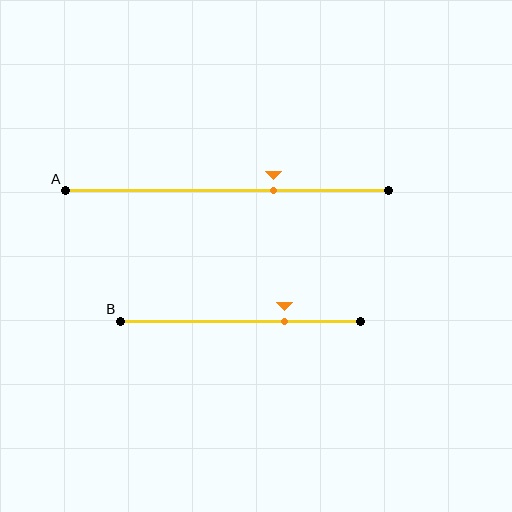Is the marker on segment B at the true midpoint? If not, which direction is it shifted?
No, the marker on segment B is shifted to the right by about 18% of the segment length.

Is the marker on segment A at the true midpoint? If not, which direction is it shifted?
No, the marker on segment A is shifted to the right by about 15% of the segment length.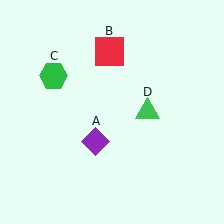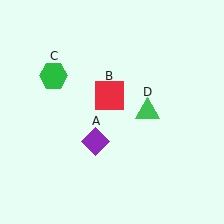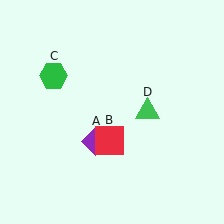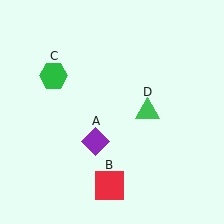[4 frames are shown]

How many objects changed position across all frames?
1 object changed position: red square (object B).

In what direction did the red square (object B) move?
The red square (object B) moved down.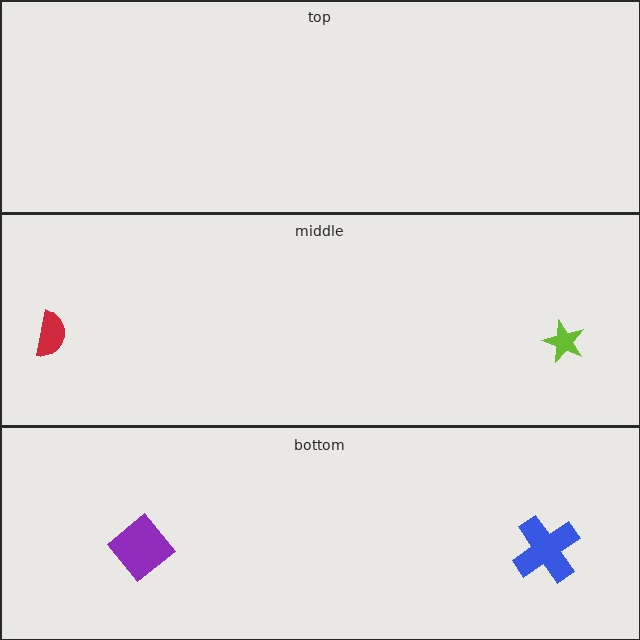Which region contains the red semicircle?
The middle region.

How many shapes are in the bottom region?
2.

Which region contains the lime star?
The middle region.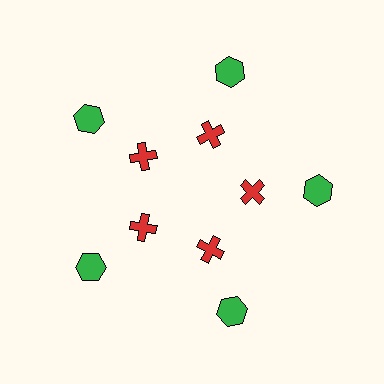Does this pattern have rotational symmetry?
Yes, this pattern has 5-fold rotational symmetry. It looks the same after rotating 72 degrees around the center.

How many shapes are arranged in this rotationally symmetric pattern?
There are 10 shapes, arranged in 5 groups of 2.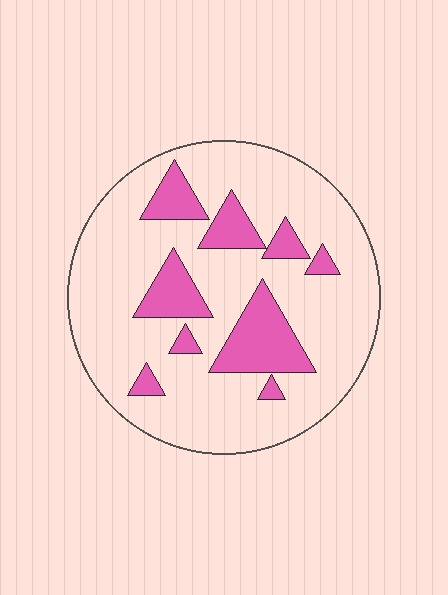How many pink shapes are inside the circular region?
9.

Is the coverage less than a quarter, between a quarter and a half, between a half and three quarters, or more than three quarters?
Less than a quarter.